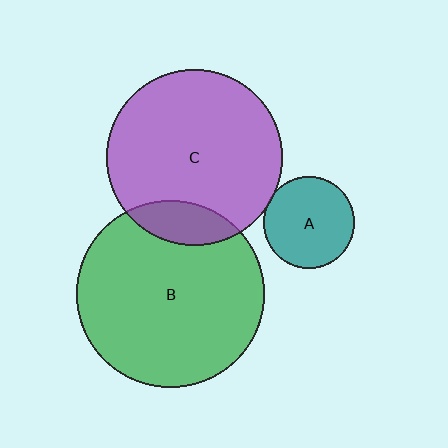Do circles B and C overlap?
Yes.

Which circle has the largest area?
Circle B (green).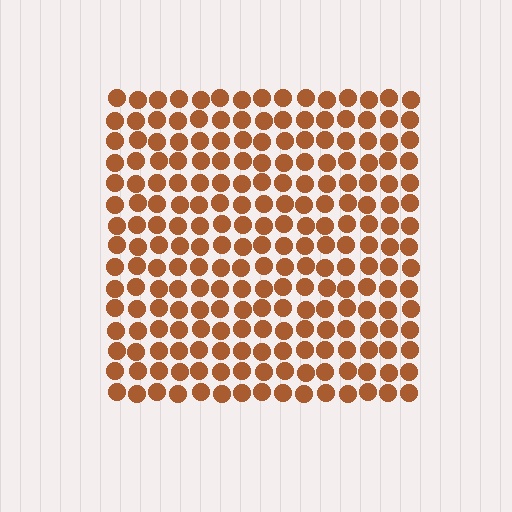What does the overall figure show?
The overall figure shows a square.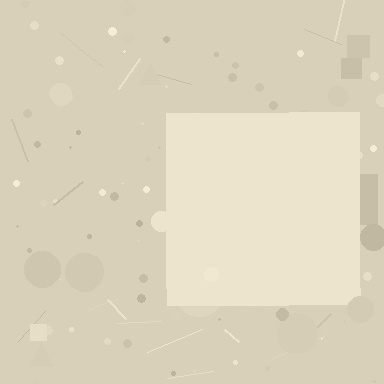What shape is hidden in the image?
A square is hidden in the image.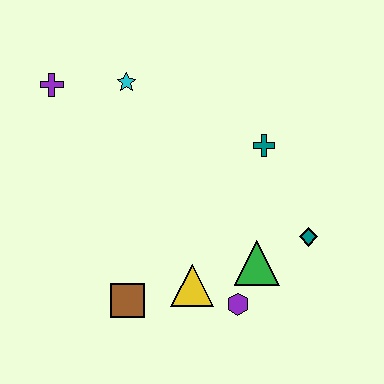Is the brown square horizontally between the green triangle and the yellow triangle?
No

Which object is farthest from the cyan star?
The purple hexagon is farthest from the cyan star.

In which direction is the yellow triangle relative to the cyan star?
The yellow triangle is below the cyan star.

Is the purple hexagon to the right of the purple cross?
Yes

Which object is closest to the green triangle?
The purple hexagon is closest to the green triangle.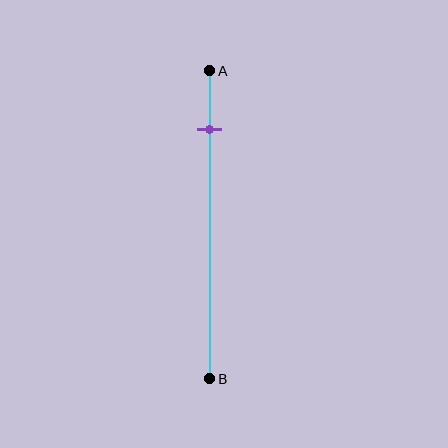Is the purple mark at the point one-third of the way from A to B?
No, the mark is at about 20% from A, not at the 33% one-third point.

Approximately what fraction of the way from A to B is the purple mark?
The purple mark is approximately 20% of the way from A to B.